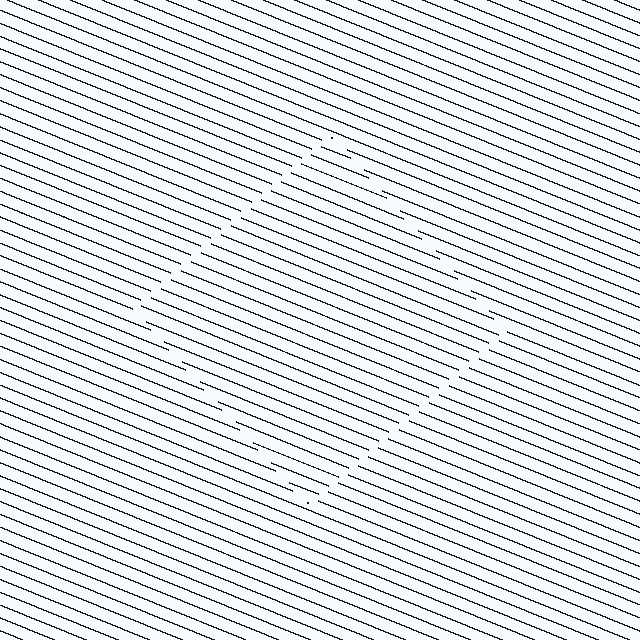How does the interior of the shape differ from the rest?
The interior of the shape contains the same grating, shifted by half a period — the contour is defined by the phase discontinuity where line-ends from the inner and outer gratings abut.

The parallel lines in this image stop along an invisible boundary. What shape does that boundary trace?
An illusory square. The interior of the shape contains the same grating, shifted by half a period — the contour is defined by the phase discontinuity where line-ends from the inner and outer gratings abut.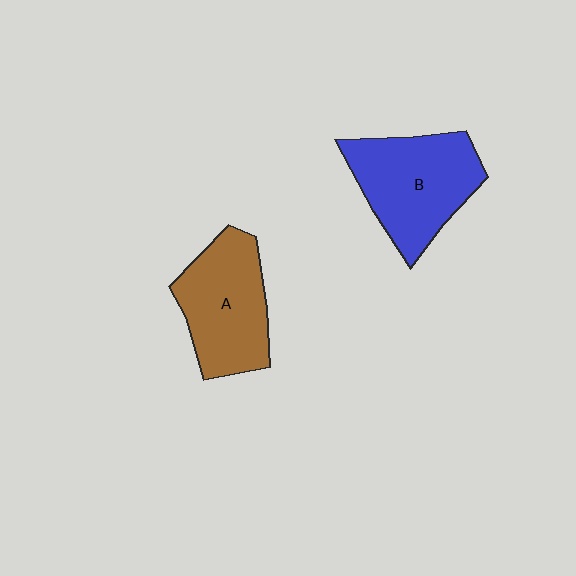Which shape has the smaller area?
Shape A (brown).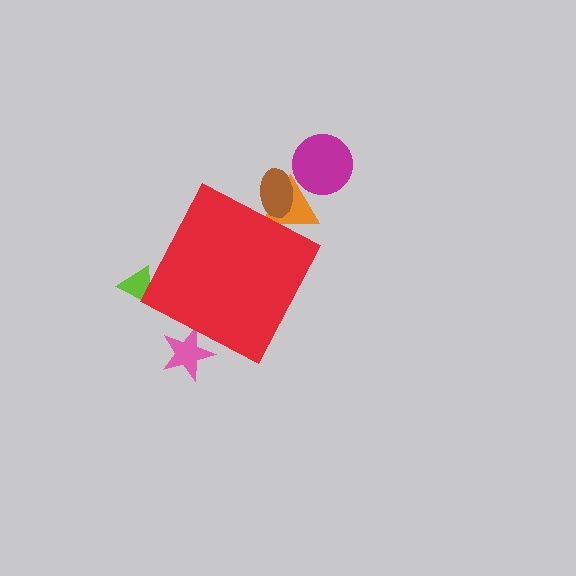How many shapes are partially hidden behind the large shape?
4 shapes are partially hidden.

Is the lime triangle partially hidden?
Yes, the lime triangle is partially hidden behind the red diamond.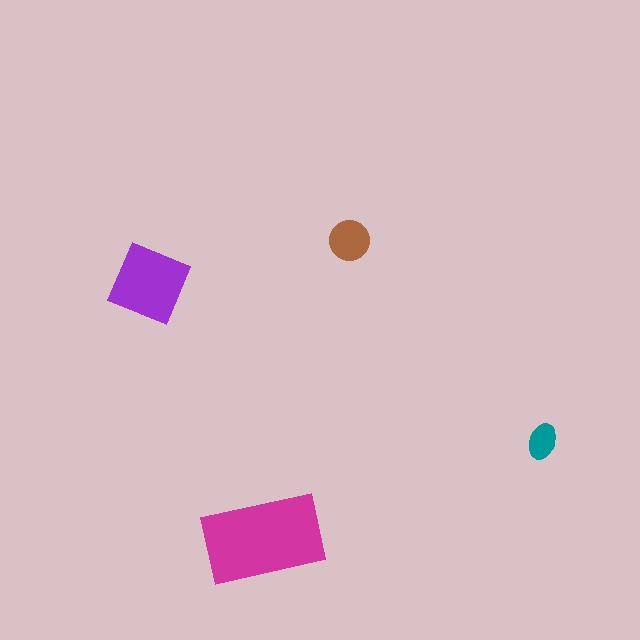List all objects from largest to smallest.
The magenta rectangle, the purple square, the brown circle, the teal ellipse.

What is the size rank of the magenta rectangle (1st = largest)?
1st.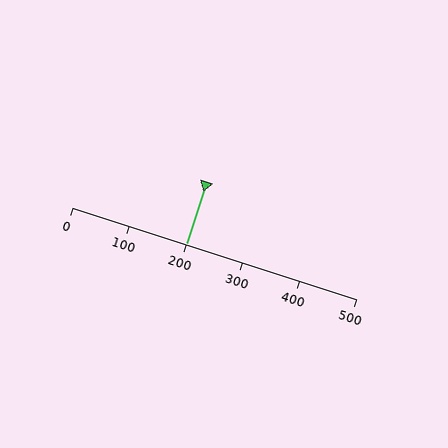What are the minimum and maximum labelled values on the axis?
The axis runs from 0 to 500.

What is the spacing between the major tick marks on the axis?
The major ticks are spaced 100 apart.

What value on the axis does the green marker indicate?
The marker indicates approximately 200.